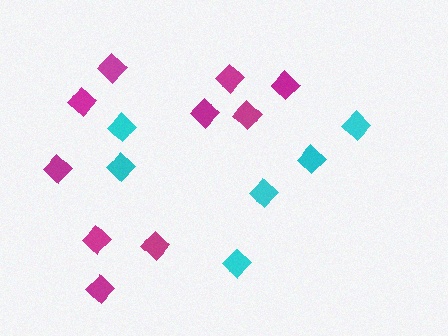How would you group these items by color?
There are 2 groups: one group of cyan diamonds (6) and one group of magenta diamonds (10).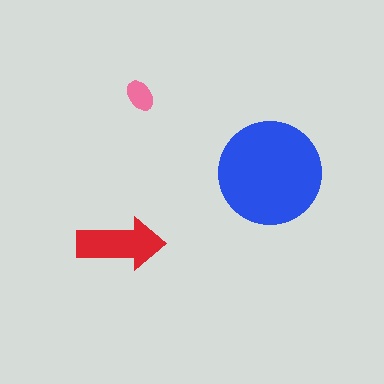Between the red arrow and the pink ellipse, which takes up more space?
The red arrow.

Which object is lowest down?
The red arrow is bottommost.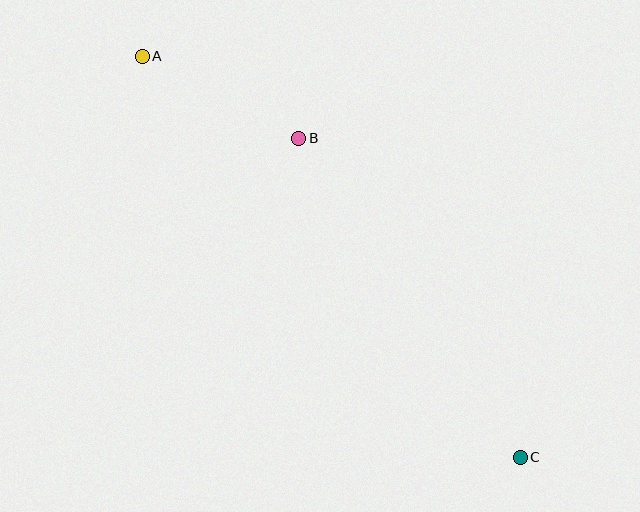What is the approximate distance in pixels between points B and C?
The distance between B and C is approximately 388 pixels.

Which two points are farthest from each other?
Points A and C are farthest from each other.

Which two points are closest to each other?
Points A and B are closest to each other.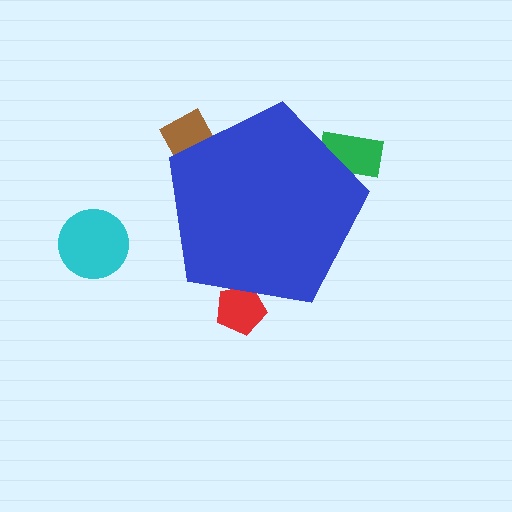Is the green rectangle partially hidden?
Yes, the green rectangle is partially hidden behind the blue pentagon.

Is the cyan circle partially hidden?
No, the cyan circle is fully visible.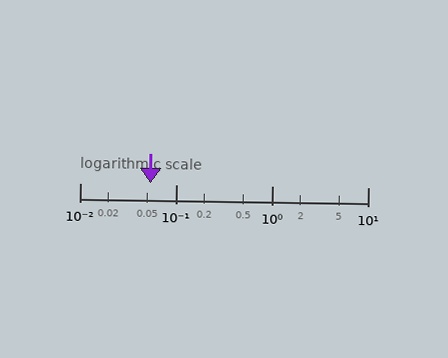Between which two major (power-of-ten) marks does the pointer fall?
The pointer is between 0.01 and 0.1.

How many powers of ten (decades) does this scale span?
The scale spans 3 decades, from 0.01 to 10.